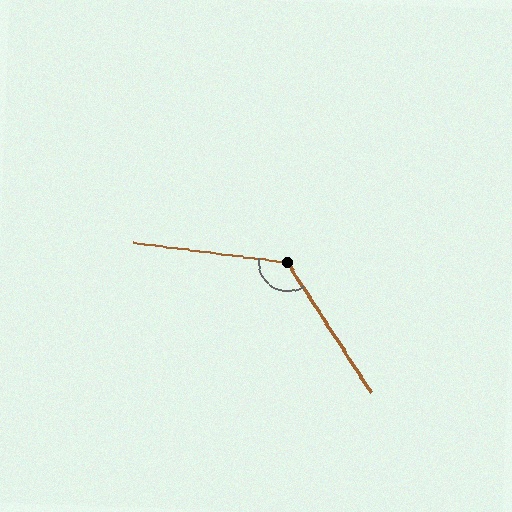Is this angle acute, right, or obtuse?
It is obtuse.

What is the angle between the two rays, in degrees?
Approximately 130 degrees.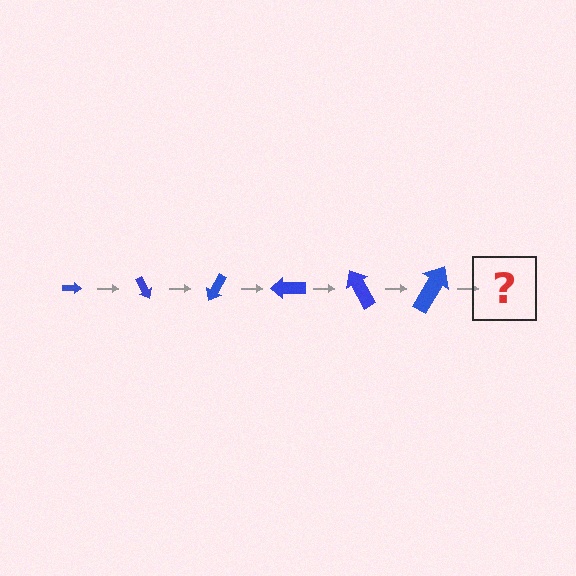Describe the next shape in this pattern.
It should be an arrow, larger than the previous one and rotated 360 degrees from the start.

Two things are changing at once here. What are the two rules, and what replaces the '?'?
The two rules are that the arrow grows larger each step and it rotates 60 degrees each step. The '?' should be an arrow, larger than the previous one and rotated 360 degrees from the start.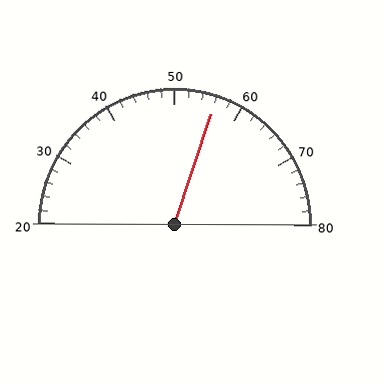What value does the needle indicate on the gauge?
The needle indicates approximately 56.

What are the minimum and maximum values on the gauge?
The gauge ranges from 20 to 80.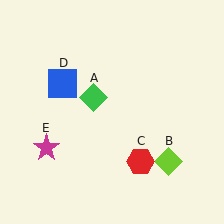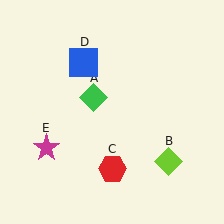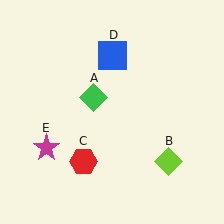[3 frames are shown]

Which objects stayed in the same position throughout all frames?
Green diamond (object A) and lime diamond (object B) and magenta star (object E) remained stationary.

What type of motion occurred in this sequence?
The red hexagon (object C), blue square (object D) rotated clockwise around the center of the scene.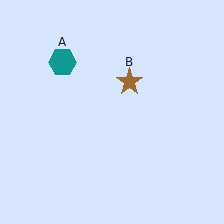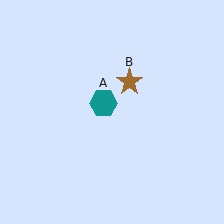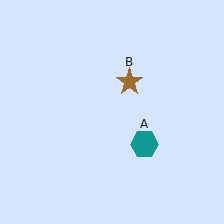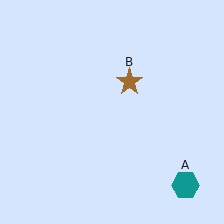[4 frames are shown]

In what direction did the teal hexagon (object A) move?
The teal hexagon (object A) moved down and to the right.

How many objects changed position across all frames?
1 object changed position: teal hexagon (object A).